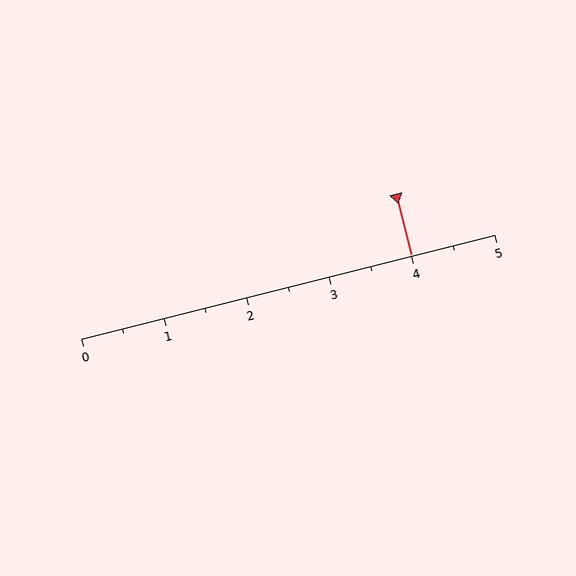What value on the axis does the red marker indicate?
The marker indicates approximately 4.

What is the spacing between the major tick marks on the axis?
The major ticks are spaced 1 apart.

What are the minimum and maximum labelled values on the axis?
The axis runs from 0 to 5.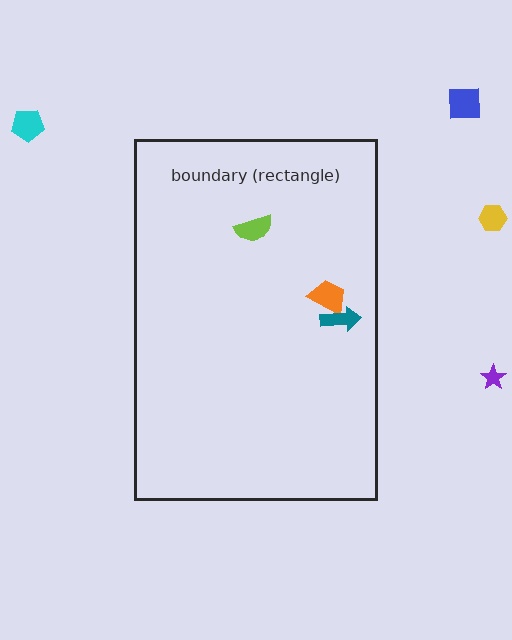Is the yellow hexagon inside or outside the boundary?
Outside.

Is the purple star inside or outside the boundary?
Outside.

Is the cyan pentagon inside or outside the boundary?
Outside.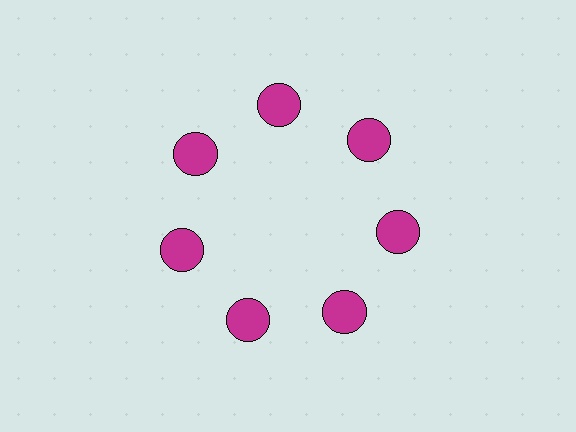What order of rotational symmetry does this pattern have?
This pattern has 7-fold rotational symmetry.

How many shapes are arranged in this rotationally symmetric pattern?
There are 7 shapes, arranged in 7 groups of 1.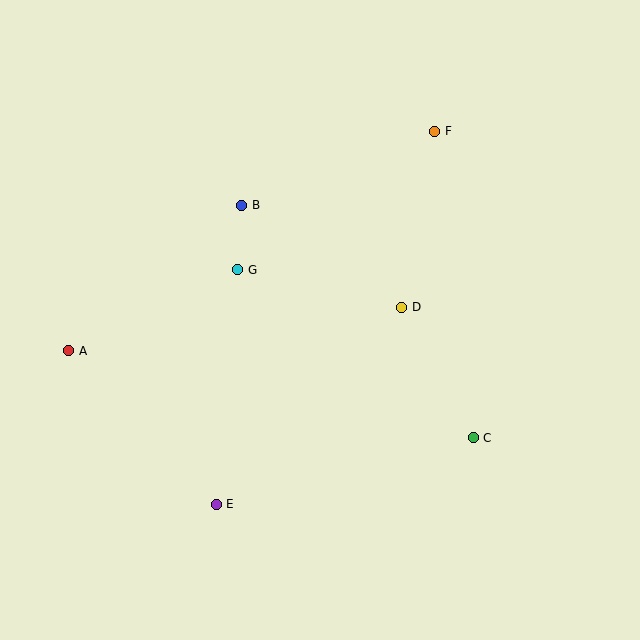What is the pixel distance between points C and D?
The distance between C and D is 149 pixels.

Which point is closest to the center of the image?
Point D at (402, 307) is closest to the center.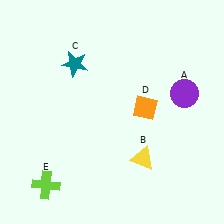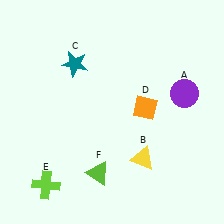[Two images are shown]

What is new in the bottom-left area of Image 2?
A lime triangle (F) was added in the bottom-left area of Image 2.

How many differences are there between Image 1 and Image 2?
There is 1 difference between the two images.